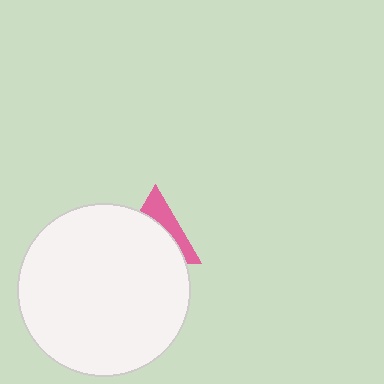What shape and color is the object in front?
The object in front is a white circle.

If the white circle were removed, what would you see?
You would see the complete pink triangle.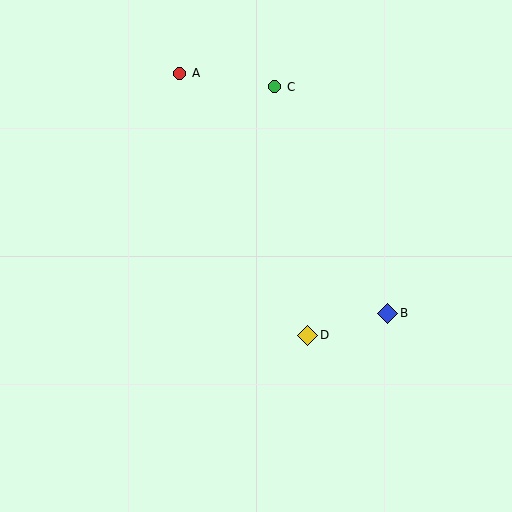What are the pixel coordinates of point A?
Point A is at (180, 73).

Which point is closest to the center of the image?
Point D at (308, 335) is closest to the center.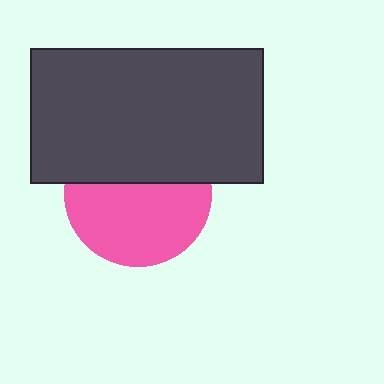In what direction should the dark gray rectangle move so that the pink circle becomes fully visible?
The dark gray rectangle should move up. That is the shortest direction to clear the overlap and leave the pink circle fully visible.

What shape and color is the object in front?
The object in front is a dark gray rectangle.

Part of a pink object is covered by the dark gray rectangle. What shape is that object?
It is a circle.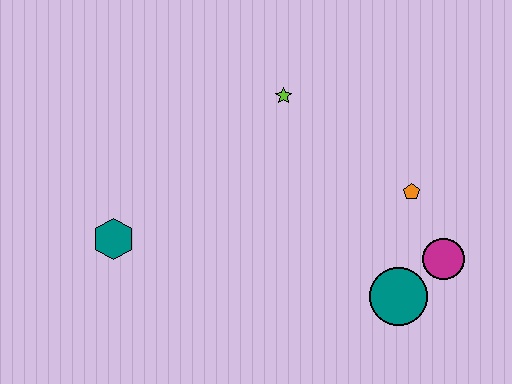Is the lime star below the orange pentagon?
No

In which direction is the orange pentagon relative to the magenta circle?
The orange pentagon is above the magenta circle.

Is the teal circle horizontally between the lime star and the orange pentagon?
Yes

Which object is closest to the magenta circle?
The teal circle is closest to the magenta circle.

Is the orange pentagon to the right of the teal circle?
Yes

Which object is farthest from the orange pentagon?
The teal hexagon is farthest from the orange pentagon.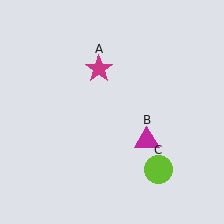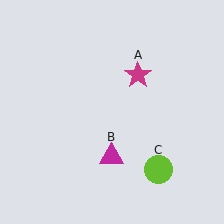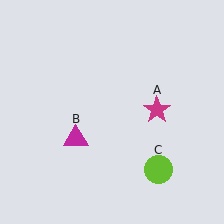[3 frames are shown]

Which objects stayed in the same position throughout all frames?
Lime circle (object C) remained stationary.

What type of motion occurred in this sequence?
The magenta star (object A), magenta triangle (object B) rotated clockwise around the center of the scene.